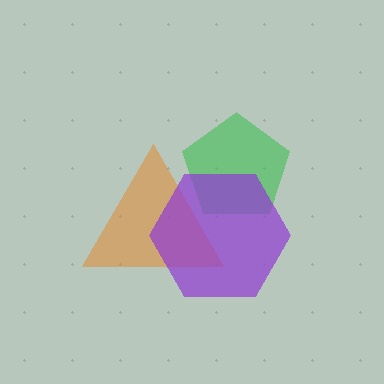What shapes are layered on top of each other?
The layered shapes are: an orange triangle, a green pentagon, a purple hexagon.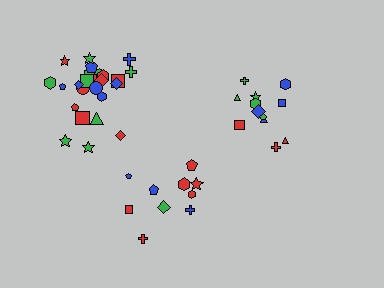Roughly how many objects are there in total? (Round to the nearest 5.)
Roughly 45 objects in total.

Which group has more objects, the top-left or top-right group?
The top-left group.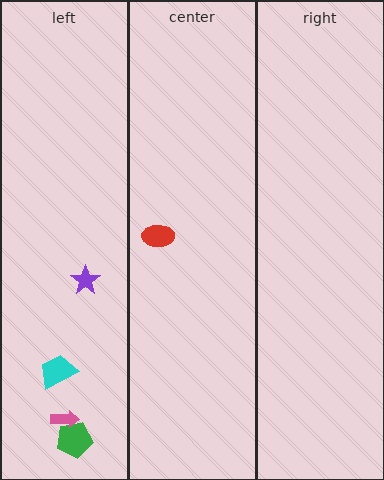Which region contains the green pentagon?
The left region.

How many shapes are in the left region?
4.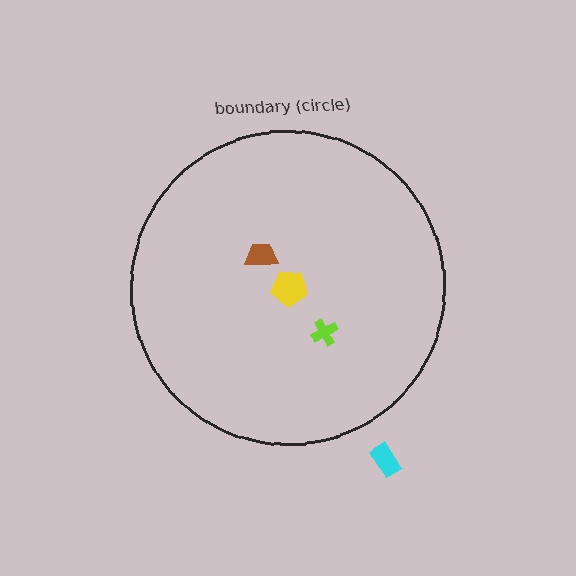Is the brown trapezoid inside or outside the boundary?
Inside.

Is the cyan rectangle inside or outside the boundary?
Outside.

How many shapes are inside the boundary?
3 inside, 1 outside.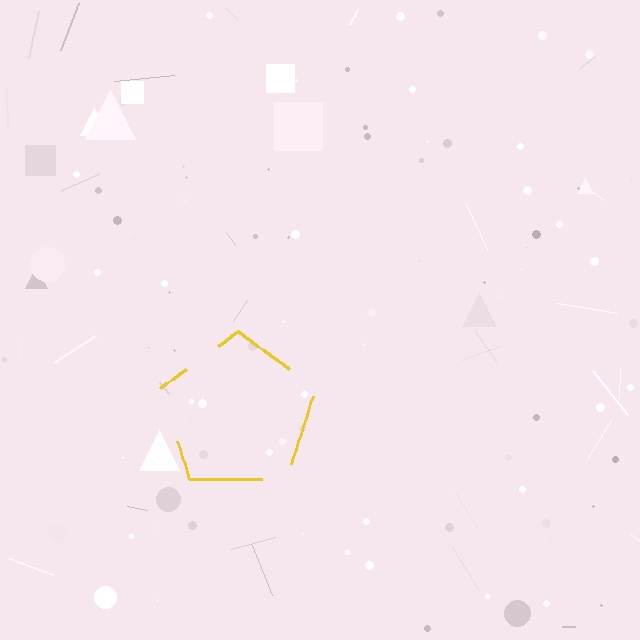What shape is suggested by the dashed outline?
The dashed outline suggests a pentagon.